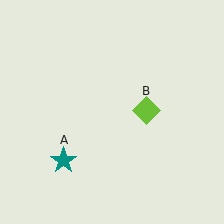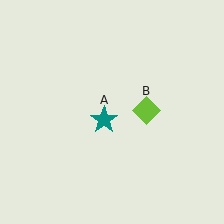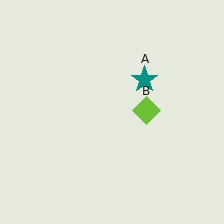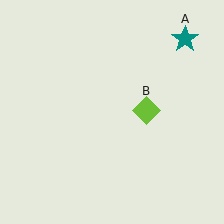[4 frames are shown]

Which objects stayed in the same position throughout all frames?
Lime diamond (object B) remained stationary.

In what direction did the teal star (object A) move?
The teal star (object A) moved up and to the right.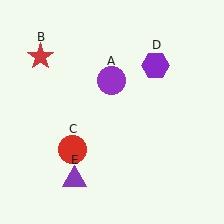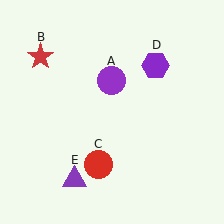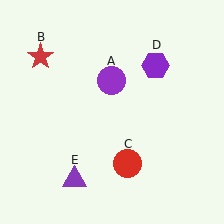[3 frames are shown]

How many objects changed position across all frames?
1 object changed position: red circle (object C).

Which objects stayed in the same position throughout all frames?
Purple circle (object A) and red star (object B) and purple hexagon (object D) and purple triangle (object E) remained stationary.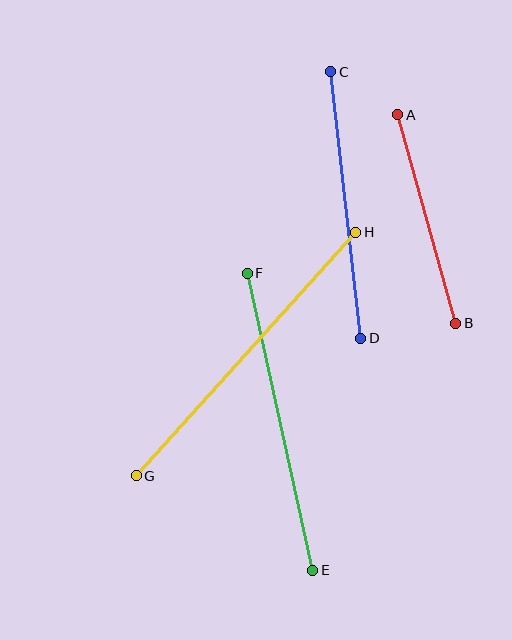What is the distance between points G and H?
The distance is approximately 328 pixels.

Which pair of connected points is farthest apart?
Points G and H are farthest apart.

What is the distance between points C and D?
The distance is approximately 268 pixels.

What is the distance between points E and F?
The distance is approximately 304 pixels.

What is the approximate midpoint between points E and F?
The midpoint is at approximately (280, 422) pixels.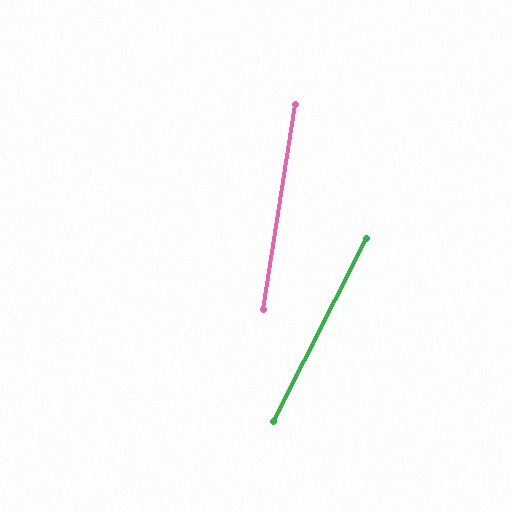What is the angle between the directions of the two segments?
Approximately 18 degrees.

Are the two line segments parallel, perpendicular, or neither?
Neither parallel nor perpendicular — they differ by about 18°.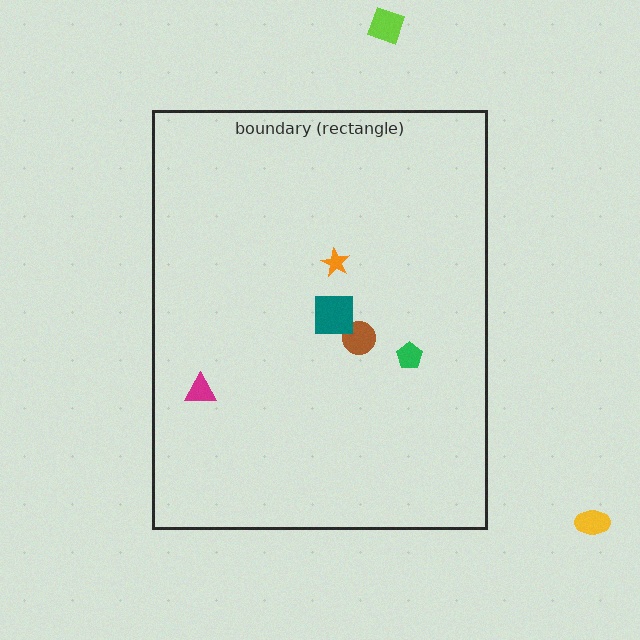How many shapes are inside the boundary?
5 inside, 2 outside.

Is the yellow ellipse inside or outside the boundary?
Outside.